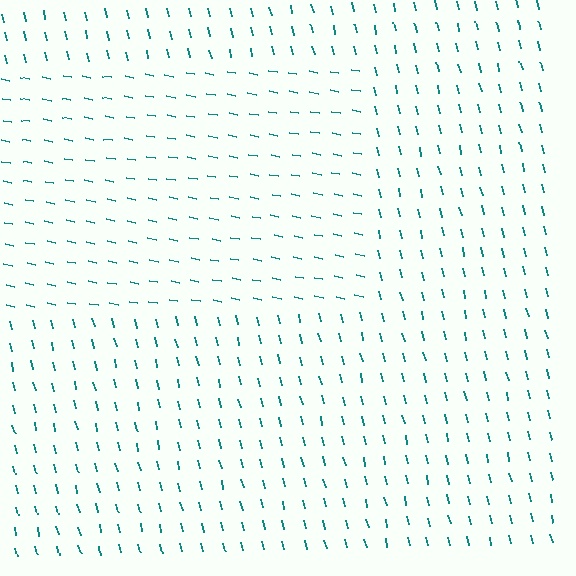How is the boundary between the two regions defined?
The boundary is defined purely by a change in line orientation (approximately 65 degrees difference). All lines are the same color and thickness.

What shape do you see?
I see a rectangle.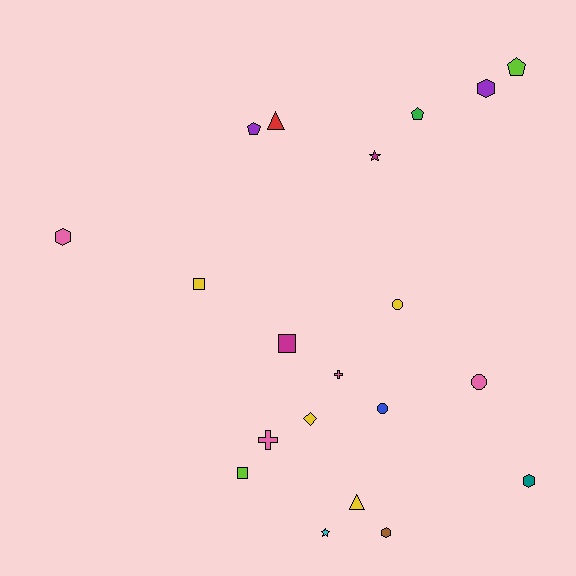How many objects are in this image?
There are 20 objects.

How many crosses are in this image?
There are 2 crosses.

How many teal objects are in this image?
There is 1 teal object.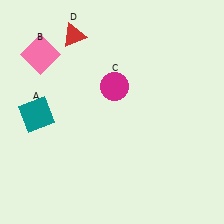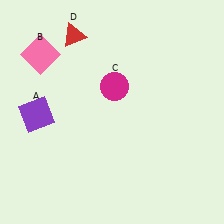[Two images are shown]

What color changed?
The square (A) changed from teal in Image 1 to purple in Image 2.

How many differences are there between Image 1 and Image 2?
There is 1 difference between the two images.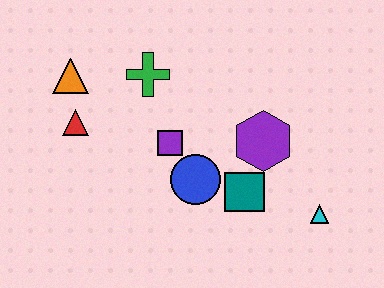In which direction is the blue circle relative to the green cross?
The blue circle is below the green cross.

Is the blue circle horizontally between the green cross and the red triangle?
No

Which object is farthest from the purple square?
The cyan triangle is farthest from the purple square.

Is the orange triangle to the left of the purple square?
Yes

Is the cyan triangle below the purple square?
Yes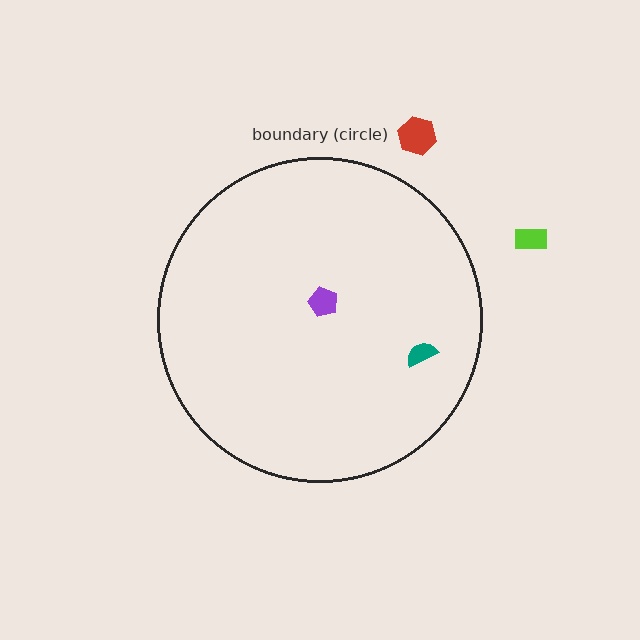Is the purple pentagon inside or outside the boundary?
Inside.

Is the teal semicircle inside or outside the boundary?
Inside.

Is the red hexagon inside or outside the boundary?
Outside.